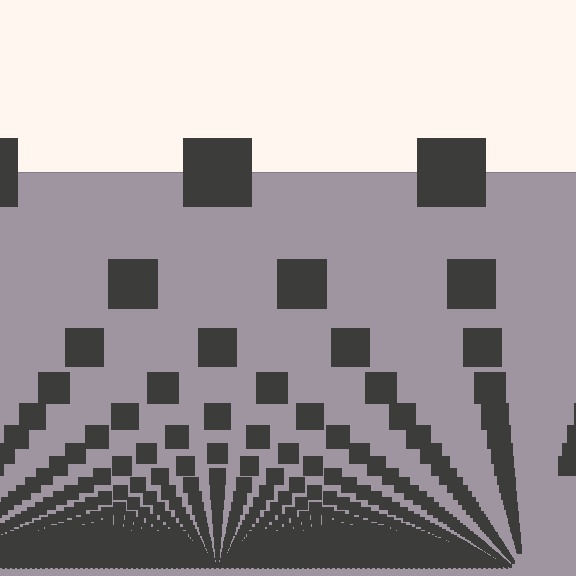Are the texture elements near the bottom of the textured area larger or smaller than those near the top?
Smaller. The gradient is inverted — elements near the bottom are smaller and denser.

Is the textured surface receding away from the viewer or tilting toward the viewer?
The surface appears to tilt toward the viewer. Texture elements get larger and sparser toward the top.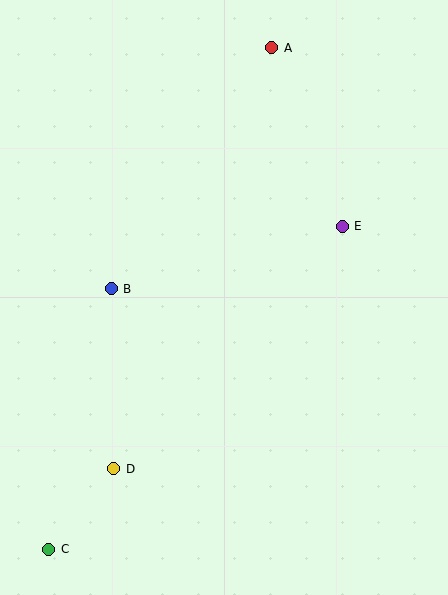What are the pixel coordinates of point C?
Point C is at (48, 549).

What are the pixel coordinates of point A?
Point A is at (272, 48).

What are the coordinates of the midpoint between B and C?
The midpoint between B and C is at (80, 419).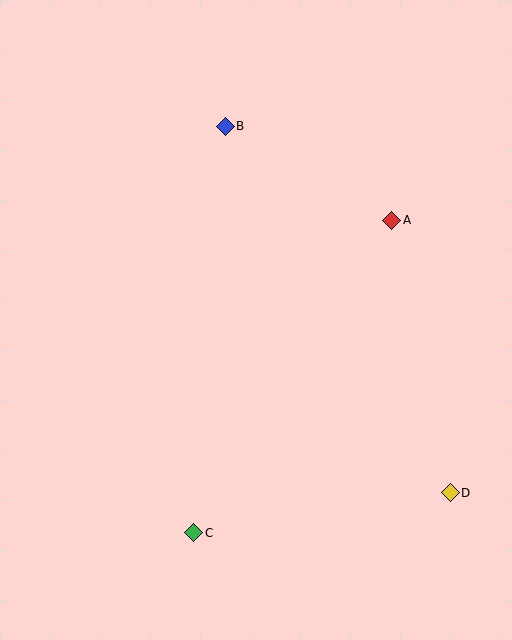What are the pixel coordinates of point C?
Point C is at (194, 533).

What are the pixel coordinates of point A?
Point A is at (392, 220).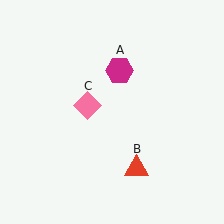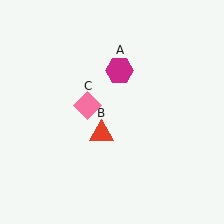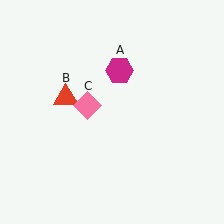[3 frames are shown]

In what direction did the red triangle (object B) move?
The red triangle (object B) moved up and to the left.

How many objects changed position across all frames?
1 object changed position: red triangle (object B).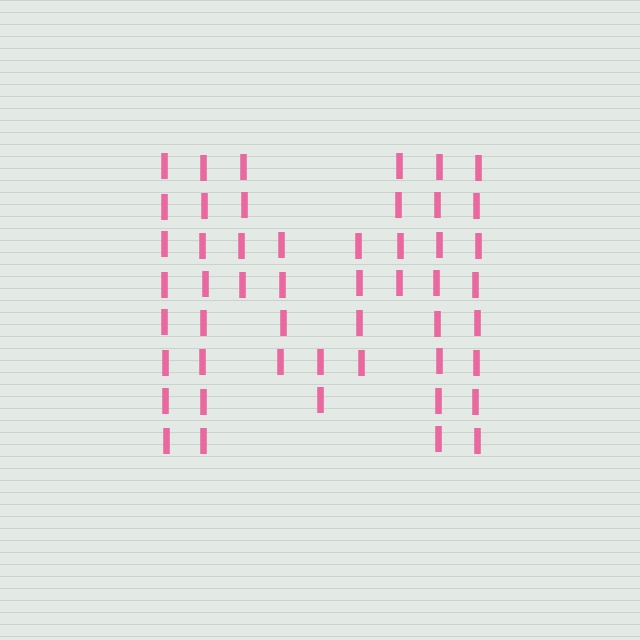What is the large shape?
The large shape is the letter M.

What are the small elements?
The small elements are letter I's.